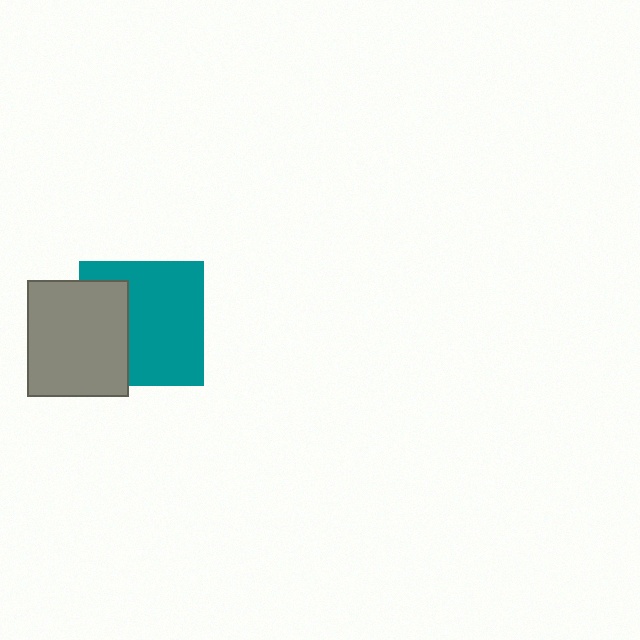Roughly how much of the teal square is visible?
Most of it is visible (roughly 66%).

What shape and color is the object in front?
The object in front is a gray rectangle.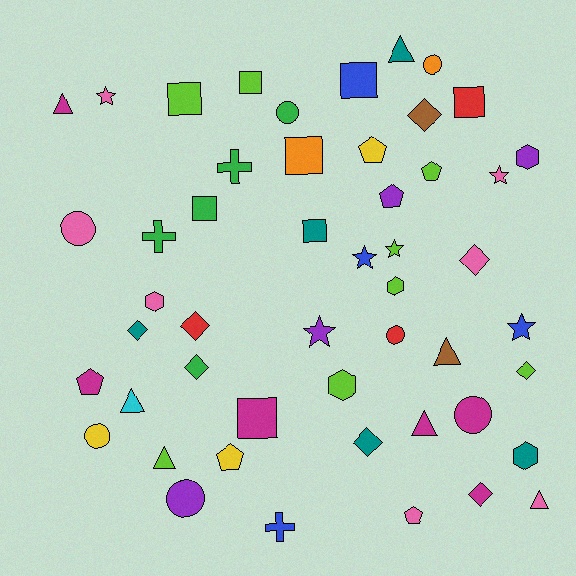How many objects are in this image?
There are 50 objects.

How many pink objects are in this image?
There are 7 pink objects.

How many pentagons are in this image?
There are 6 pentagons.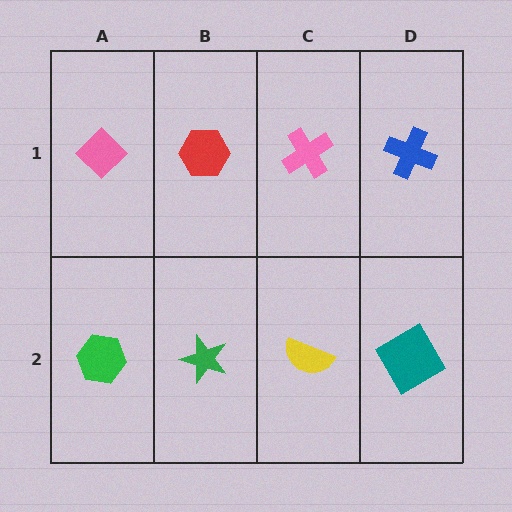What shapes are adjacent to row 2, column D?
A blue cross (row 1, column D), a yellow semicircle (row 2, column C).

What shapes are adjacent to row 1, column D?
A teal diamond (row 2, column D), a pink cross (row 1, column C).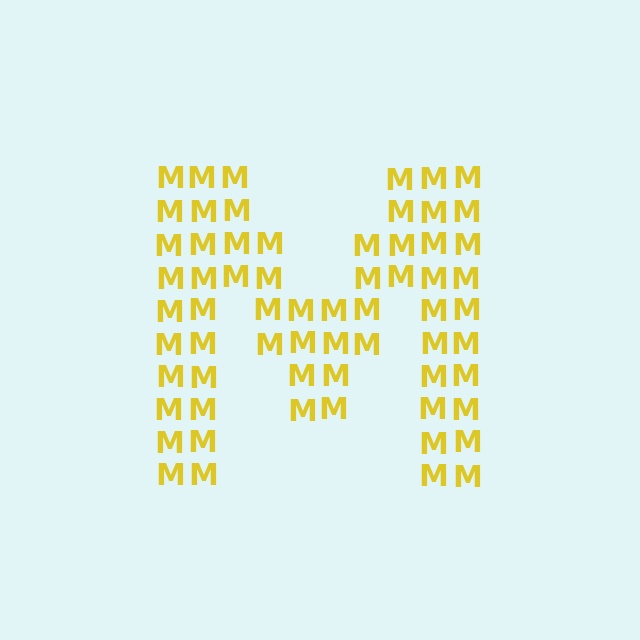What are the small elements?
The small elements are letter M's.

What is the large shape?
The large shape is the letter M.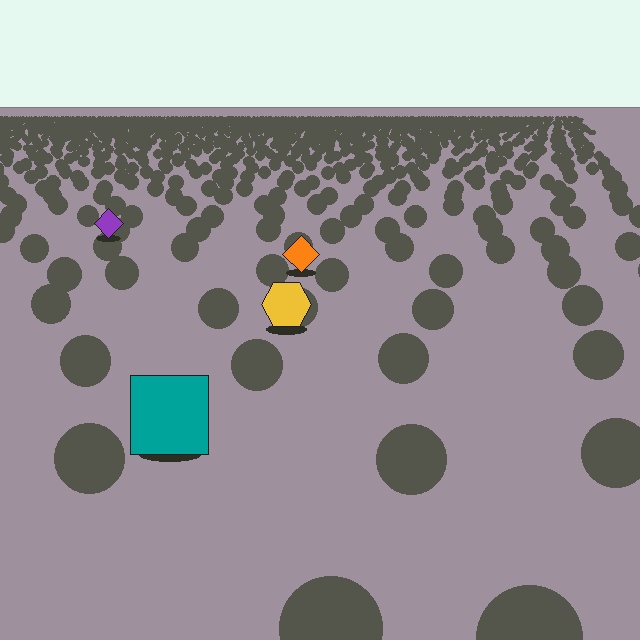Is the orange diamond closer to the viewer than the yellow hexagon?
No. The yellow hexagon is closer — you can tell from the texture gradient: the ground texture is coarser near it.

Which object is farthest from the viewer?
The purple diamond is farthest from the viewer. It appears smaller and the ground texture around it is denser.